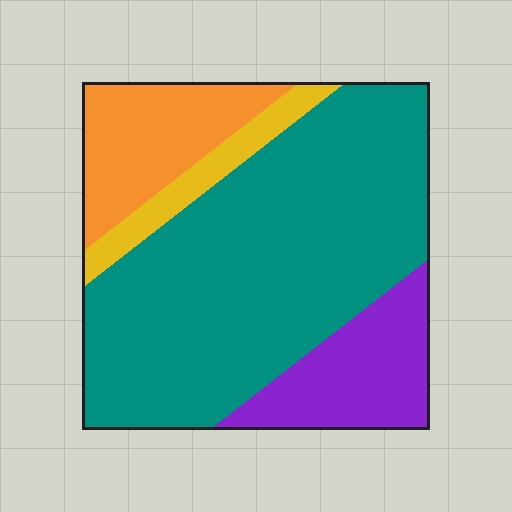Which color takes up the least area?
Yellow, at roughly 5%.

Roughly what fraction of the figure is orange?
Orange covers about 15% of the figure.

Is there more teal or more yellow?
Teal.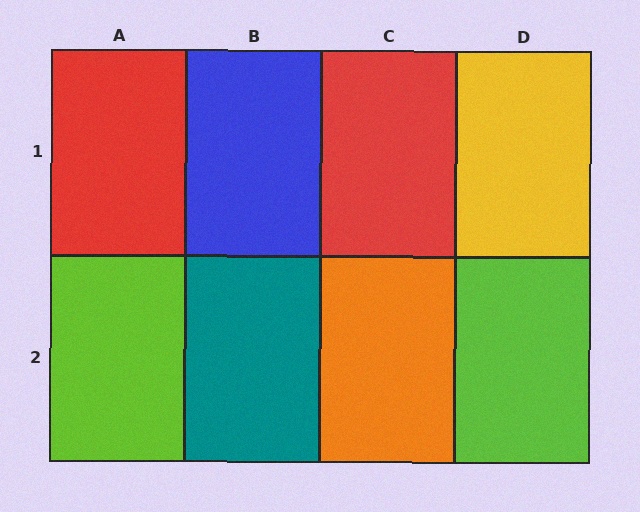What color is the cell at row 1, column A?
Red.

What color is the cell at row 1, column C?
Red.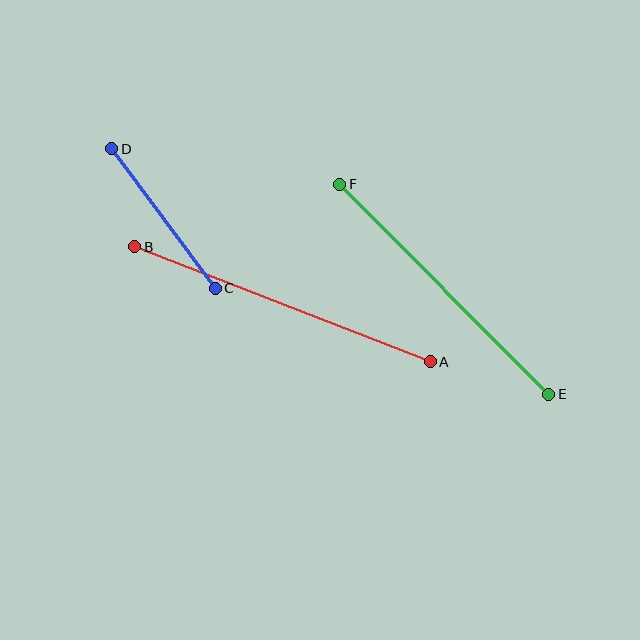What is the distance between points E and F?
The distance is approximately 296 pixels.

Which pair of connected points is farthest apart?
Points A and B are farthest apart.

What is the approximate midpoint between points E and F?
The midpoint is at approximately (444, 289) pixels.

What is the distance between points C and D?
The distance is approximately 174 pixels.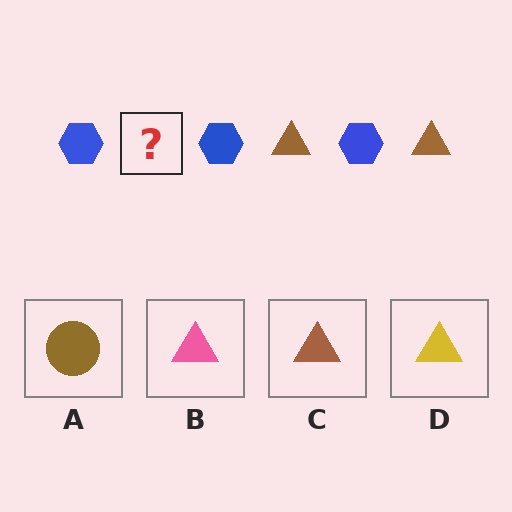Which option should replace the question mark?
Option C.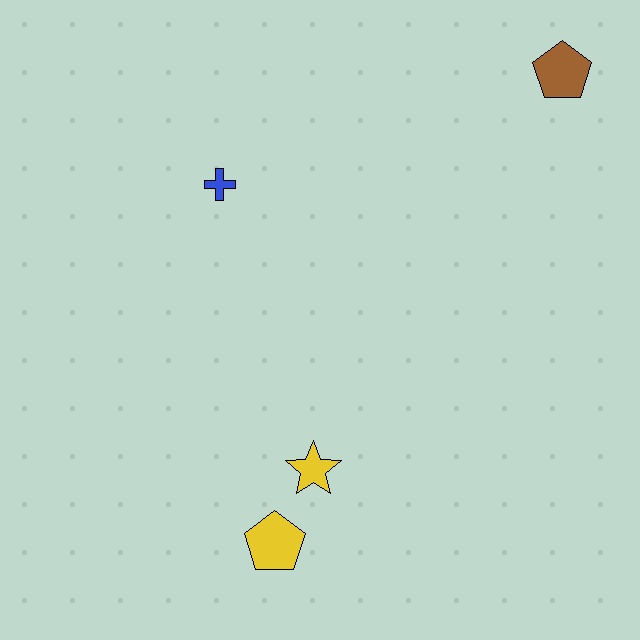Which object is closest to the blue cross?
The yellow star is closest to the blue cross.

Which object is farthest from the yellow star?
The brown pentagon is farthest from the yellow star.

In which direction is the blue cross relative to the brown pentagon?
The blue cross is to the left of the brown pentagon.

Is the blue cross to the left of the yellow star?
Yes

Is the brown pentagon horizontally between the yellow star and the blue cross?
No